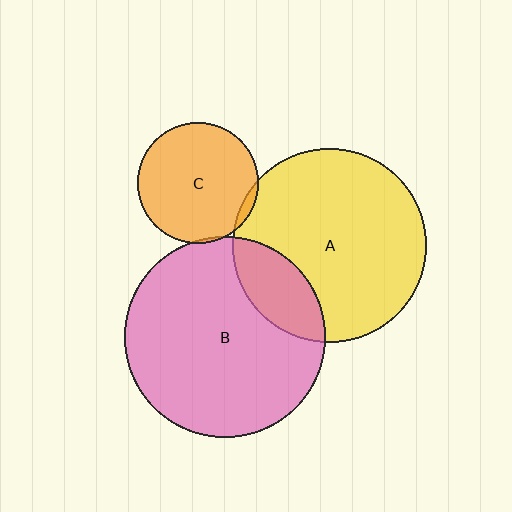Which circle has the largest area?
Circle B (pink).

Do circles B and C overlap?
Yes.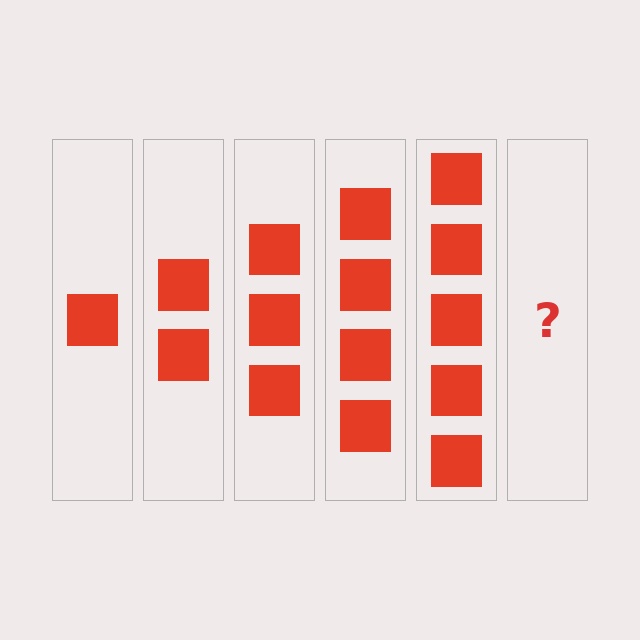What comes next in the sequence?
The next element should be 6 squares.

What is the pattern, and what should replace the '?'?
The pattern is that each step adds one more square. The '?' should be 6 squares.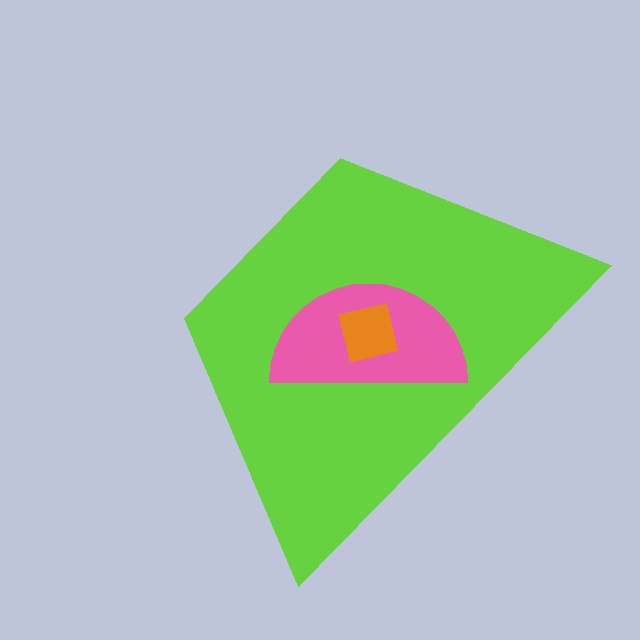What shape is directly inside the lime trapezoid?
The pink semicircle.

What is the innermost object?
The orange square.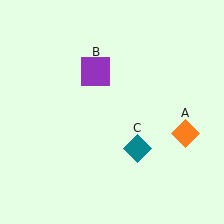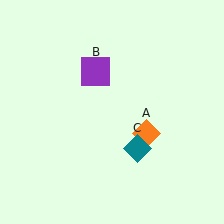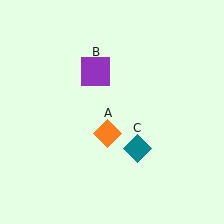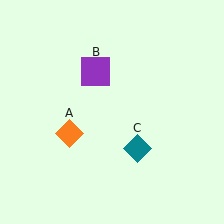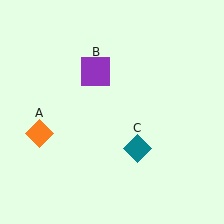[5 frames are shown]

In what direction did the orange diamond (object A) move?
The orange diamond (object A) moved left.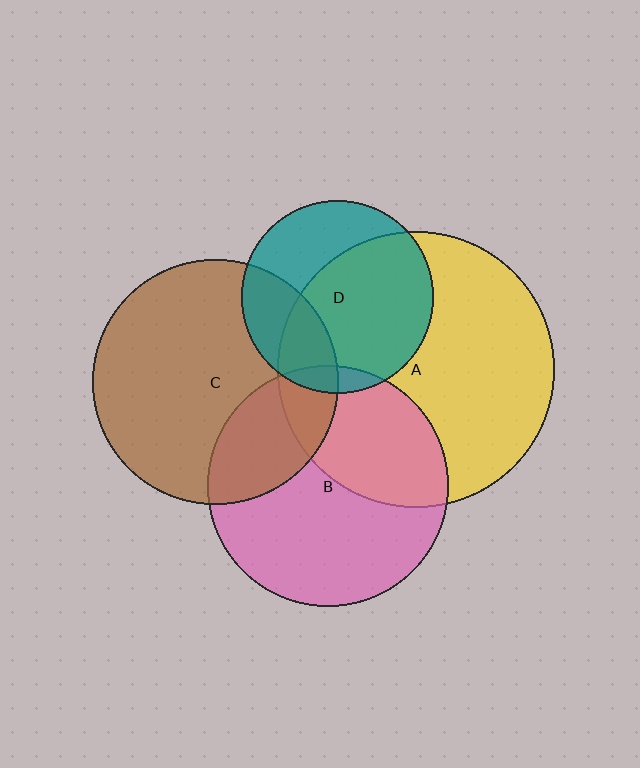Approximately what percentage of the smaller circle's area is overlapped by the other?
Approximately 35%.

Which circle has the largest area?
Circle A (yellow).